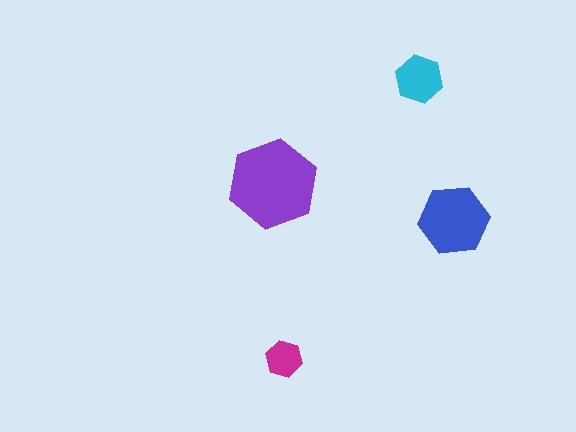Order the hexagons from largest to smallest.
the purple one, the blue one, the cyan one, the magenta one.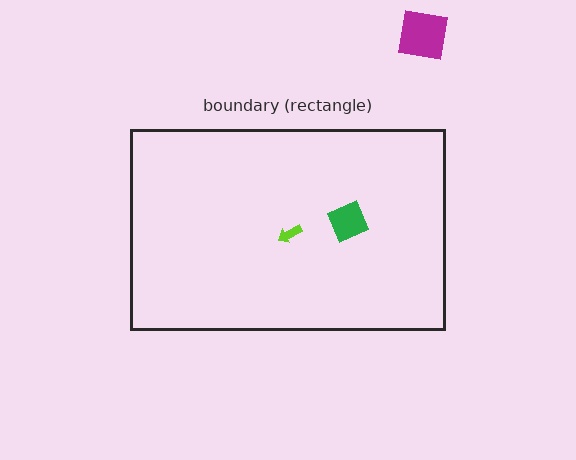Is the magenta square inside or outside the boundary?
Outside.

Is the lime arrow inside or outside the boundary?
Inside.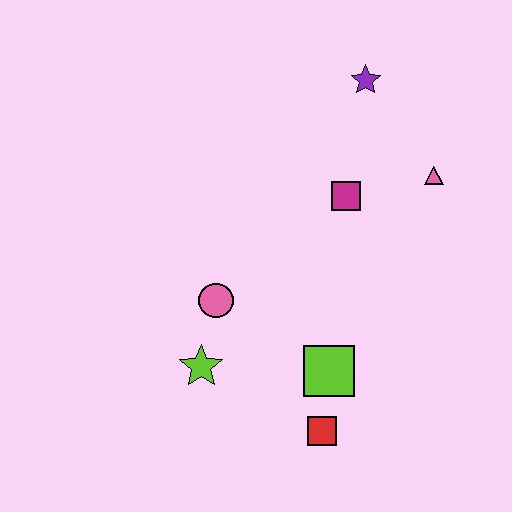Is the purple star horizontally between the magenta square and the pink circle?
No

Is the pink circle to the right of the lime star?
Yes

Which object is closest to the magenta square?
The pink triangle is closest to the magenta square.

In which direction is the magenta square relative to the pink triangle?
The magenta square is to the left of the pink triangle.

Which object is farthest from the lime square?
The purple star is farthest from the lime square.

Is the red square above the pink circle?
No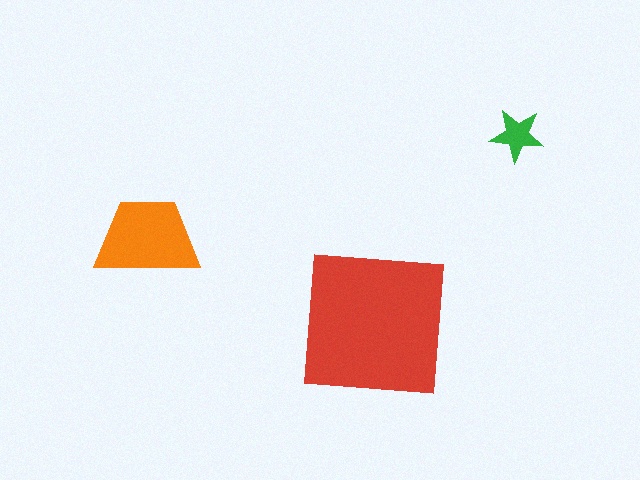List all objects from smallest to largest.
The green star, the orange trapezoid, the red square.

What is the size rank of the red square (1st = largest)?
1st.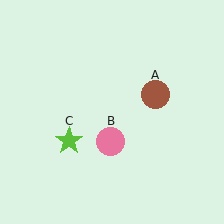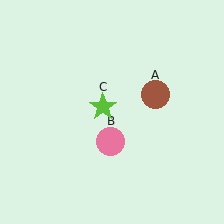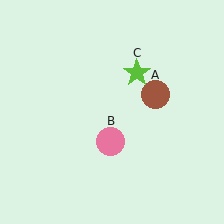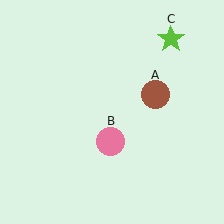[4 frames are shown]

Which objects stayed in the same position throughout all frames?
Brown circle (object A) and pink circle (object B) remained stationary.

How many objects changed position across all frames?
1 object changed position: lime star (object C).